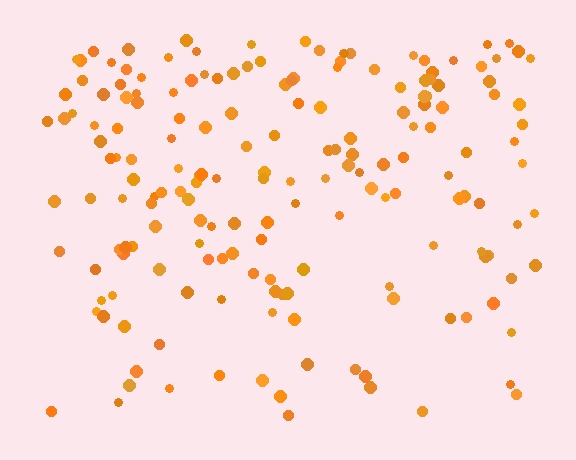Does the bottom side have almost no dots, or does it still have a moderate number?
Still a moderate number, just noticeably fewer than the top.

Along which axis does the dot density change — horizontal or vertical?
Vertical.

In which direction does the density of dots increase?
From bottom to top, with the top side densest.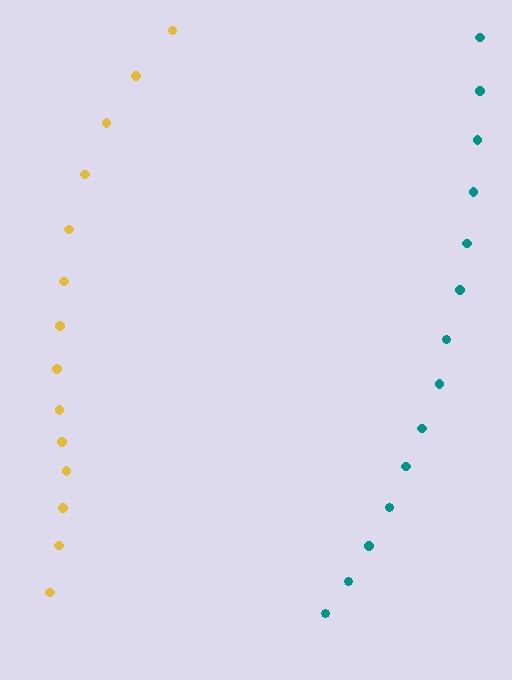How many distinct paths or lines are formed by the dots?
There are 2 distinct paths.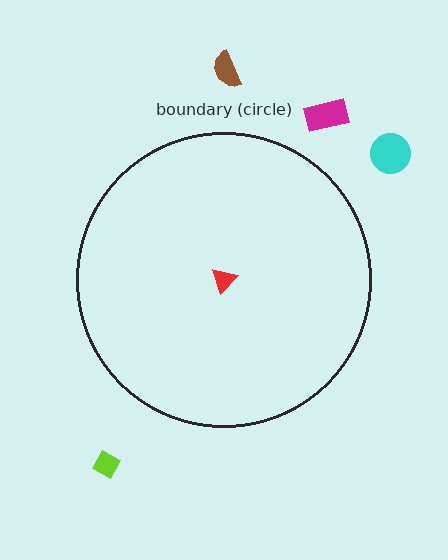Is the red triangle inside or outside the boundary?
Inside.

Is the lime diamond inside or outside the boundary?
Outside.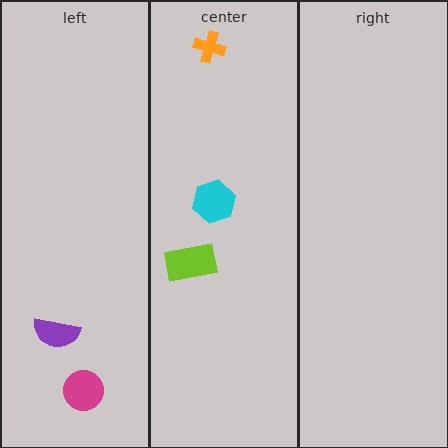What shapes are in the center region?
The orange cross, the cyan hexagon, the lime rectangle.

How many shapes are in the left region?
2.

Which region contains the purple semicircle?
The left region.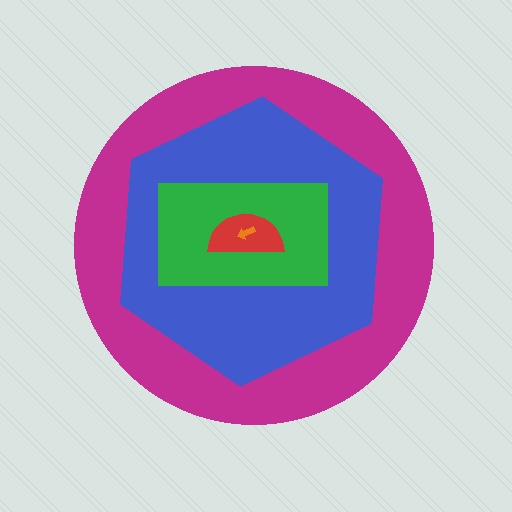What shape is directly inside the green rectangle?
The red semicircle.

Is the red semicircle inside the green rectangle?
Yes.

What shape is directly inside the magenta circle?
The blue hexagon.